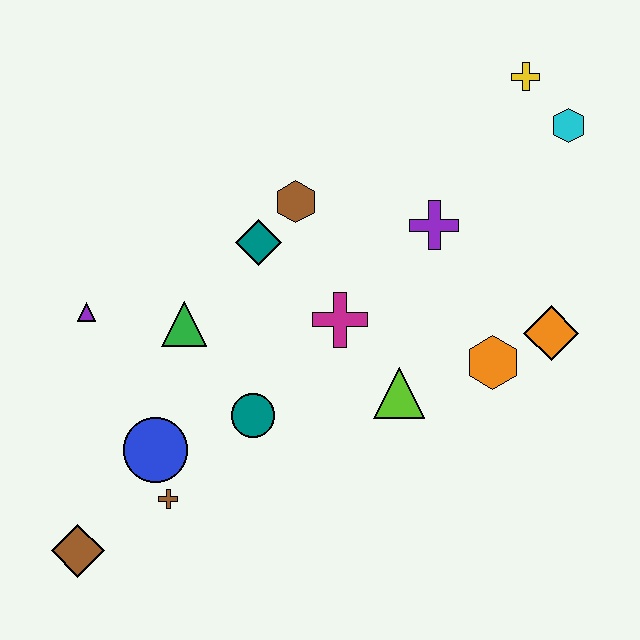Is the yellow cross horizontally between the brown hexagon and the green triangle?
No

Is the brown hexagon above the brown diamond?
Yes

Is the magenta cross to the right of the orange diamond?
No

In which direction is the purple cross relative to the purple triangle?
The purple cross is to the right of the purple triangle.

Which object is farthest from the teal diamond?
The brown diamond is farthest from the teal diamond.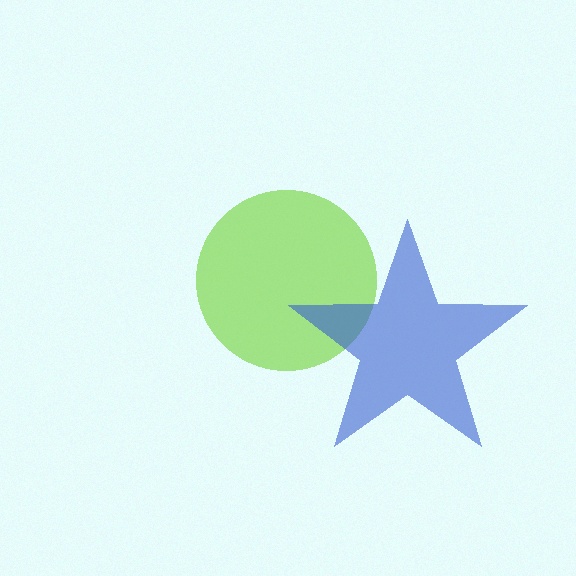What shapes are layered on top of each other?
The layered shapes are: a lime circle, a blue star.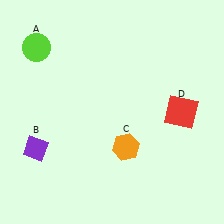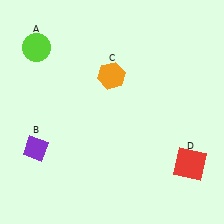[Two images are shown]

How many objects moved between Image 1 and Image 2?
2 objects moved between the two images.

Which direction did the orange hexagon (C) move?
The orange hexagon (C) moved up.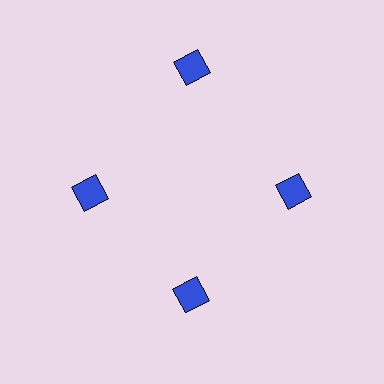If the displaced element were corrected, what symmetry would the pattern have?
It would have 4-fold rotational symmetry — the pattern would map onto itself every 90 degrees.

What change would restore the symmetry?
The symmetry would be restored by moving it inward, back onto the ring so that all 4 squares sit at equal angles and equal distance from the center.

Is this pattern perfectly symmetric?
No. The 4 blue squares are arranged in a ring, but one element near the 12 o'clock position is pushed outward from the center, breaking the 4-fold rotational symmetry.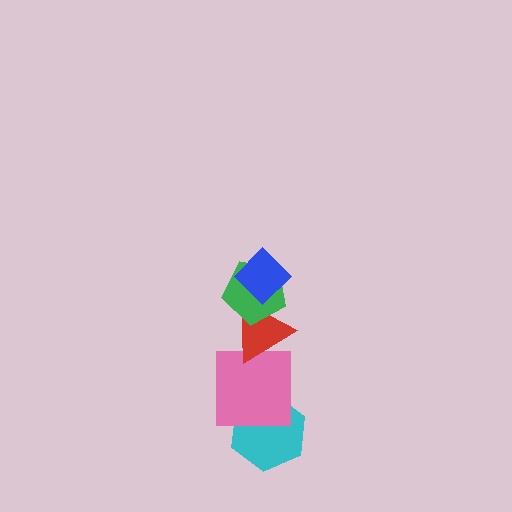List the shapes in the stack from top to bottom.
From top to bottom: the blue diamond, the green pentagon, the red triangle, the pink square, the cyan hexagon.